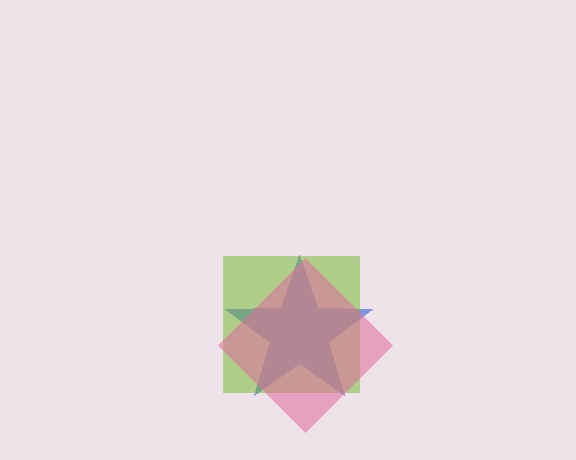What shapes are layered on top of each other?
The layered shapes are: a blue star, a lime square, a pink diamond.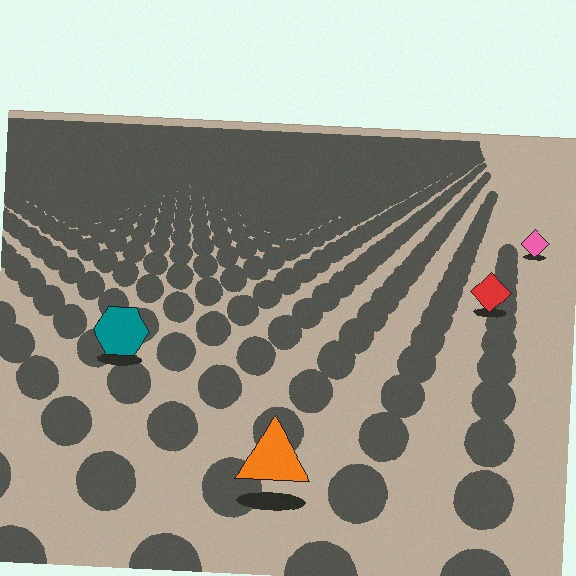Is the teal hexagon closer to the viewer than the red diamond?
Yes. The teal hexagon is closer — you can tell from the texture gradient: the ground texture is coarser near it.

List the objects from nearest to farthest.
From nearest to farthest: the orange triangle, the teal hexagon, the red diamond, the pink diamond.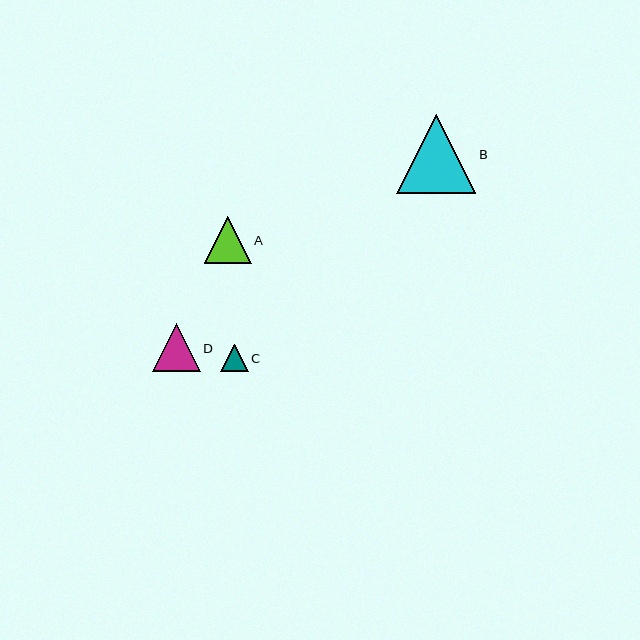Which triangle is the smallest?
Triangle C is the smallest with a size of approximately 27 pixels.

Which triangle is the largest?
Triangle B is the largest with a size of approximately 80 pixels.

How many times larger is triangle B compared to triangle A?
Triangle B is approximately 1.7 times the size of triangle A.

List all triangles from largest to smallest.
From largest to smallest: B, D, A, C.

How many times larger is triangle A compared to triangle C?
Triangle A is approximately 1.7 times the size of triangle C.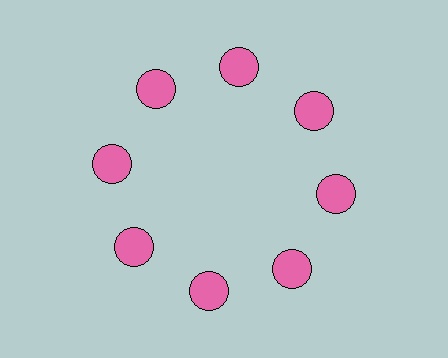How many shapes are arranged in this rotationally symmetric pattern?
There are 8 shapes, arranged in 8 groups of 1.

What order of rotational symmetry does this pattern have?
This pattern has 8-fold rotational symmetry.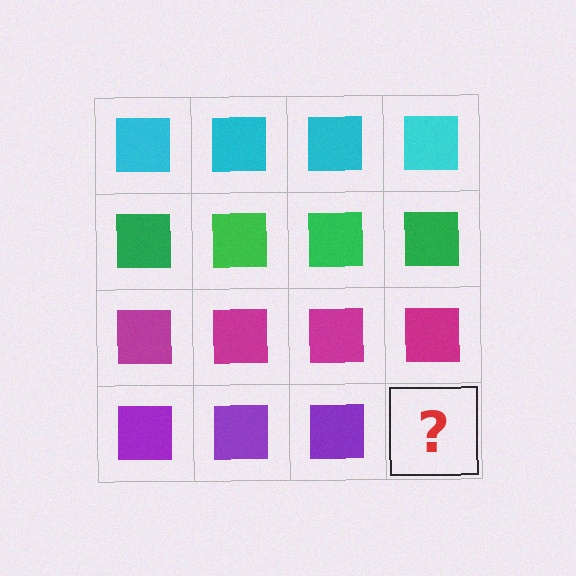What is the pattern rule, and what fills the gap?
The rule is that each row has a consistent color. The gap should be filled with a purple square.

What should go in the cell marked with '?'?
The missing cell should contain a purple square.